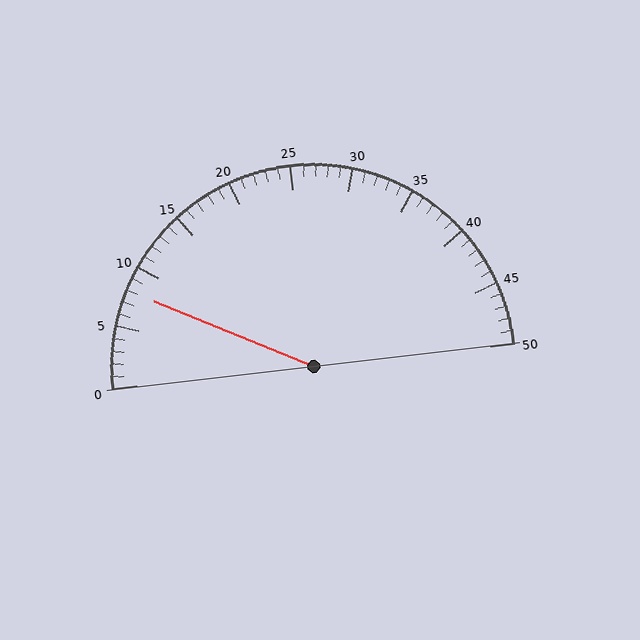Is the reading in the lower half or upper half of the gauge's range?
The reading is in the lower half of the range (0 to 50).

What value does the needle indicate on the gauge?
The needle indicates approximately 8.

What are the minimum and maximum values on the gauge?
The gauge ranges from 0 to 50.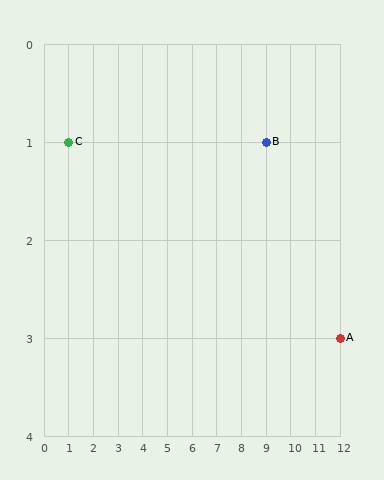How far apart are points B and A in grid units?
Points B and A are 3 columns and 2 rows apart (about 3.6 grid units diagonally).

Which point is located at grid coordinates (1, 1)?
Point C is at (1, 1).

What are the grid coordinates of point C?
Point C is at grid coordinates (1, 1).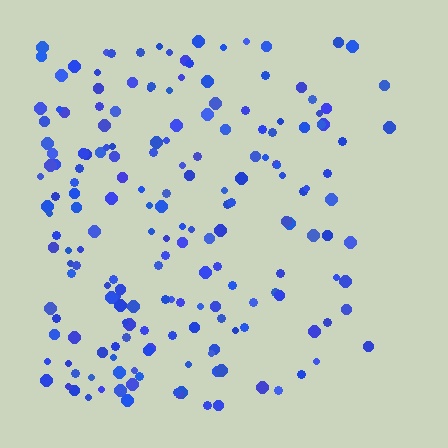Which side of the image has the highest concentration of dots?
The left.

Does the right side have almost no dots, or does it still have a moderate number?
Still a moderate number, just noticeably fewer than the left.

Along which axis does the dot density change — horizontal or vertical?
Horizontal.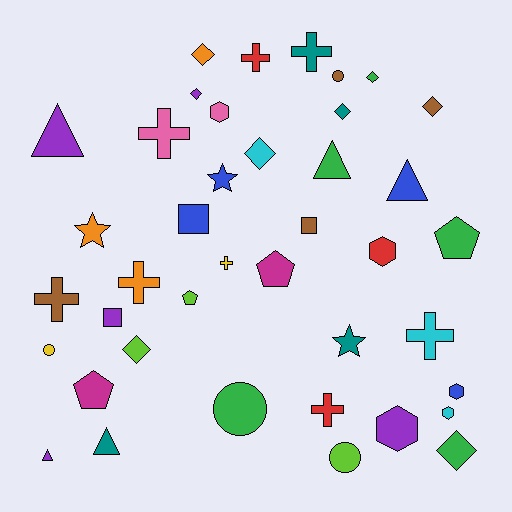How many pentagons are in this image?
There are 4 pentagons.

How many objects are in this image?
There are 40 objects.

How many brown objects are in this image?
There are 4 brown objects.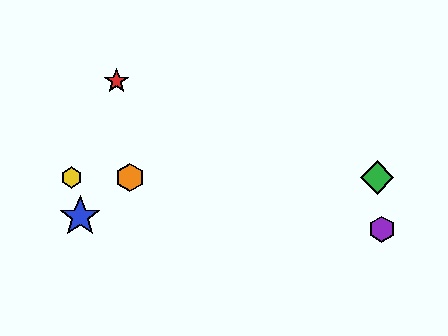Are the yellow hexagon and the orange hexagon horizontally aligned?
Yes, both are at y≈177.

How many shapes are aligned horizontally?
3 shapes (the green diamond, the yellow hexagon, the orange hexagon) are aligned horizontally.